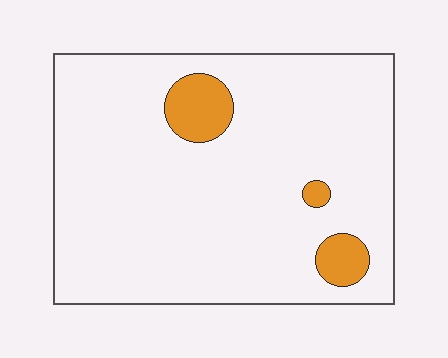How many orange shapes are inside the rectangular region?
3.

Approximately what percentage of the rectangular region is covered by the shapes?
Approximately 10%.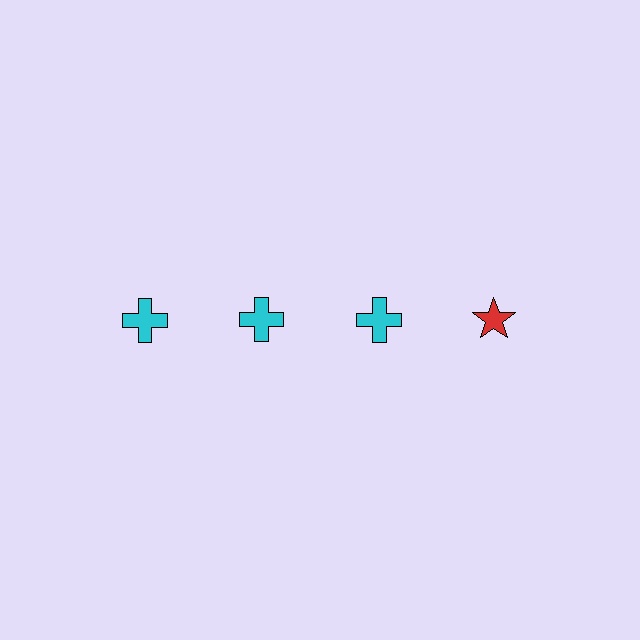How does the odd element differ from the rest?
It differs in both color (red instead of cyan) and shape (star instead of cross).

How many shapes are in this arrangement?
There are 4 shapes arranged in a grid pattern.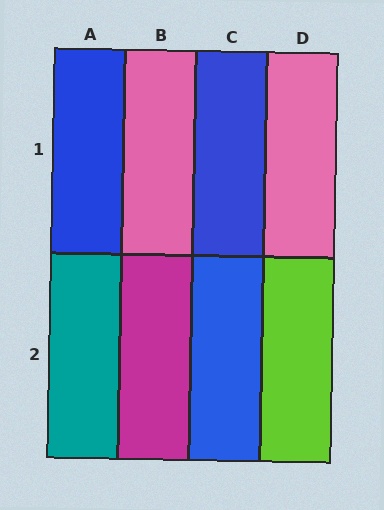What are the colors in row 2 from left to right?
Teal, magenta, blue, lime.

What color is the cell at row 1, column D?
Pink.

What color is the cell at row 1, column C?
Blue.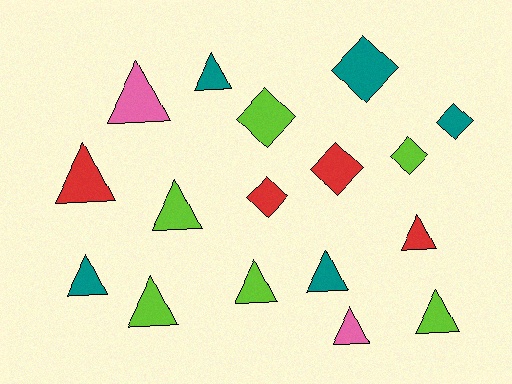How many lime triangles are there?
There are 4 lime triangles.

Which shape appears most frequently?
Triangle, with 11 objects.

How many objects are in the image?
There are 17 objects.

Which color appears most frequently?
Lime, with 6 objects.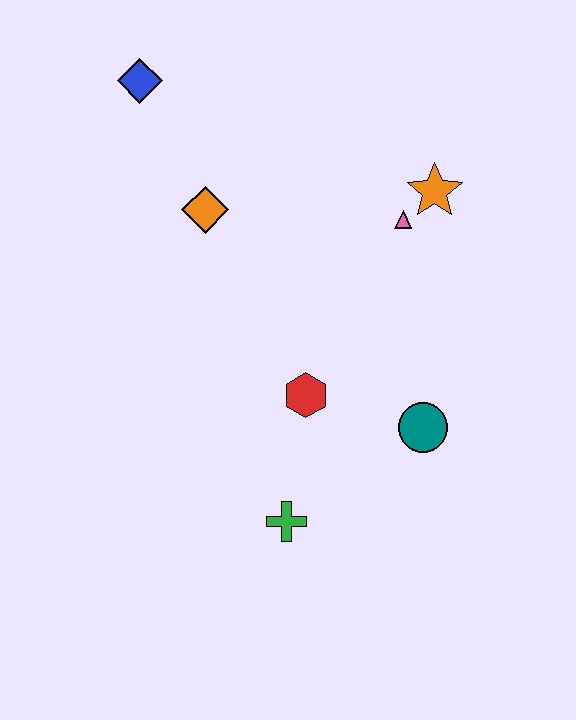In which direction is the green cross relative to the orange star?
The green cross is below the orange star.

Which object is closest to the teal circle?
The red hexagon is closest to the teal circle.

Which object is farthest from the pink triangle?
The green cross is farthest from the pink triangle.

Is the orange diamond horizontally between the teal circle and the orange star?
No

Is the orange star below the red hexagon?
No